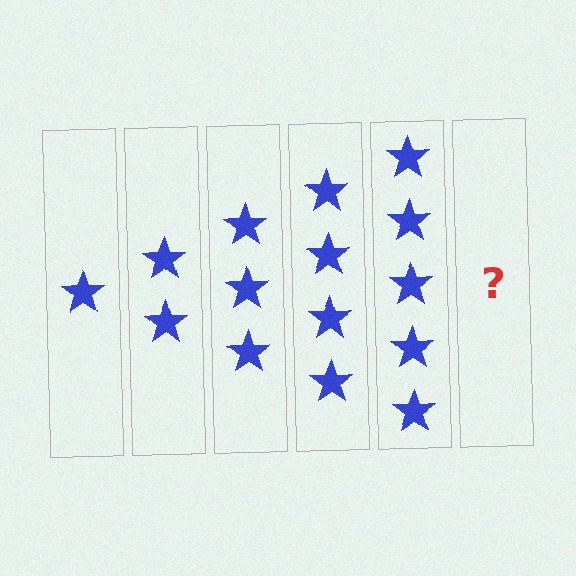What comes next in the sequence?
The next element should be 6 stars.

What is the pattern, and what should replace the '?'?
The pattern is that each step adds one more star. The '?' should be 6 stars.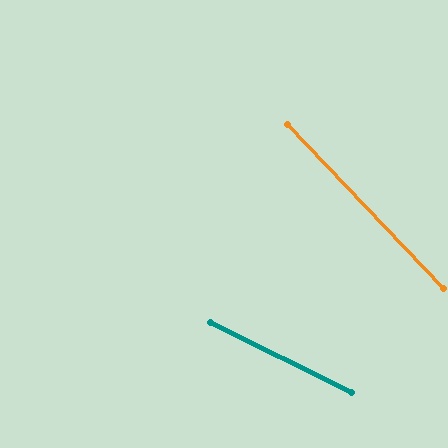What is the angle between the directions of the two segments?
Approximately 20 degrees.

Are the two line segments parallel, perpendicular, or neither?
Neither parallel nor perpendicular — they differ by about 20°.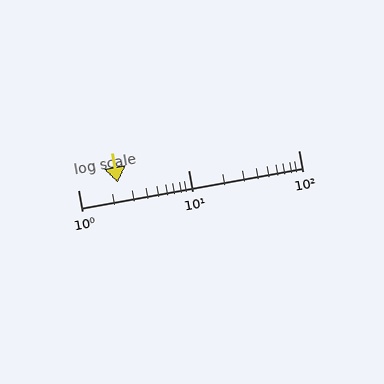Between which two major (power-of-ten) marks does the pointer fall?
The pointer is between 1 and 10.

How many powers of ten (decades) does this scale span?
The scale spans 2 decades, from 1 to 100.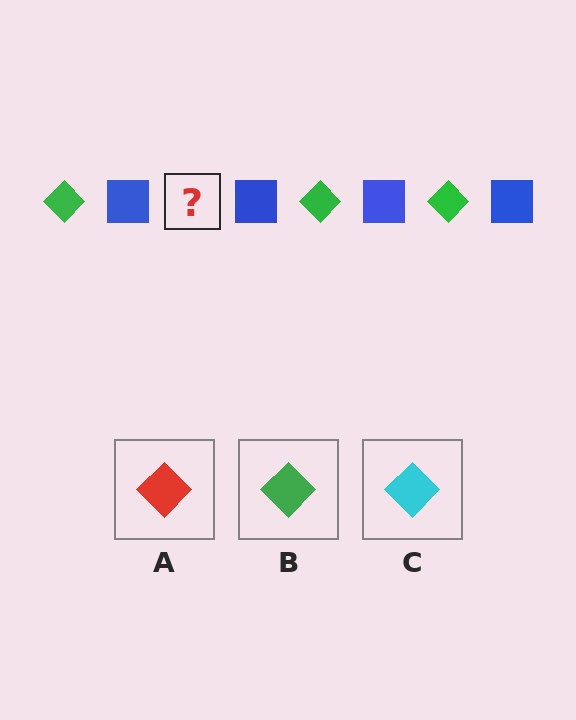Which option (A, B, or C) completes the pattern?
B.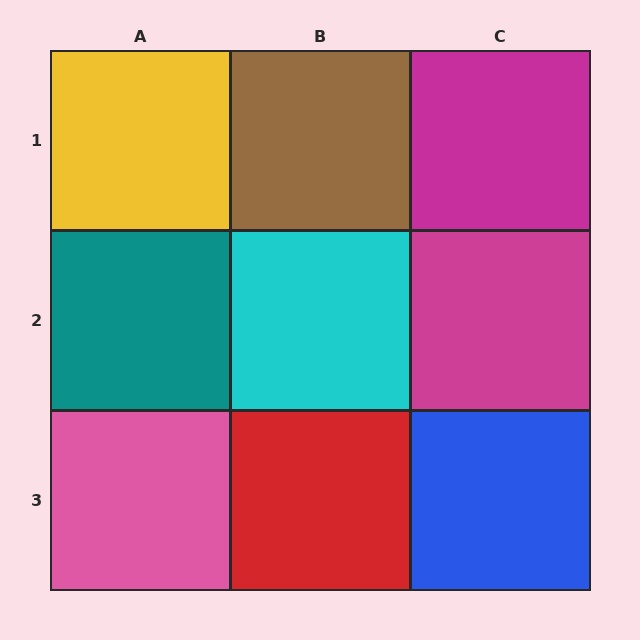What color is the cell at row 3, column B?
Red.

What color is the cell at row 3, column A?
Pink.